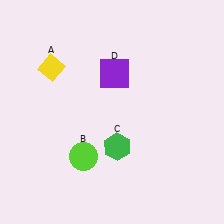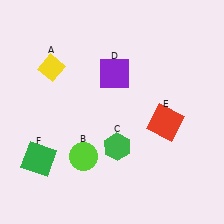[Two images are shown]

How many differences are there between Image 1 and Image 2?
There are 2 differences between the two images.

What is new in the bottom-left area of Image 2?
A green square (F) was added in the bottom-left area of Image 2.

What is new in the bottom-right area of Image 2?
A red square (E) was added in the bottom-right area of Image 2.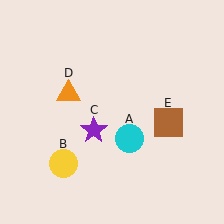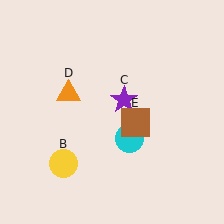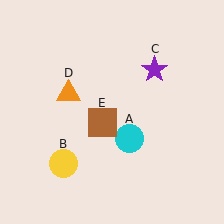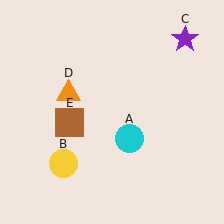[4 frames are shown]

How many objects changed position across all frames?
2 objects changed position: purple star (object C), brown square (object E).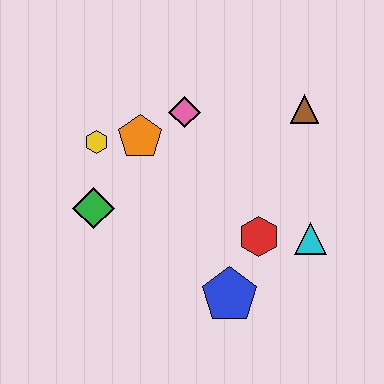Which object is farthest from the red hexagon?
The yellow hexagon is farthest from the red hexagon.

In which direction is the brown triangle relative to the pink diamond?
The brown triangle is to the right of the pink diamond.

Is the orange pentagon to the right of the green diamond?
Yes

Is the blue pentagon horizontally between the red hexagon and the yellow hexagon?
Yes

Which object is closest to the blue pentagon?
The red hexagon is closest to the blue pentagon.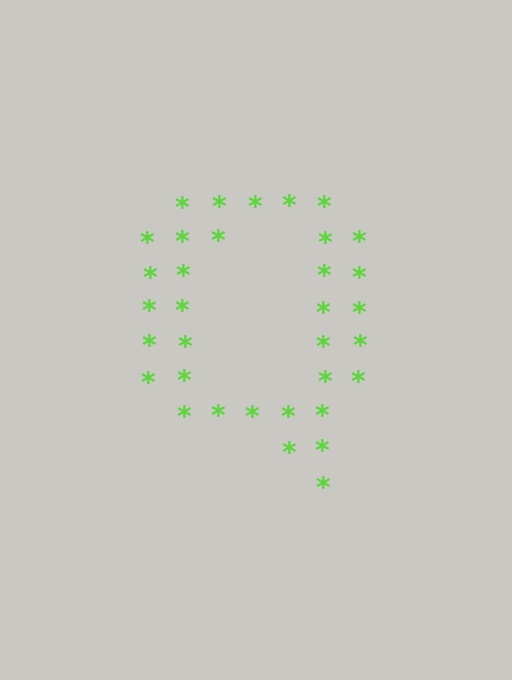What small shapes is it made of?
It is made of small asterisks.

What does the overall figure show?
The overall figure shows the letter Q.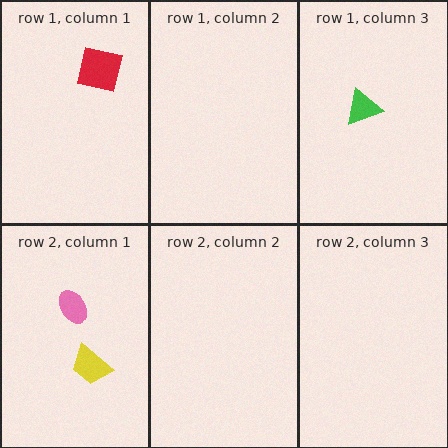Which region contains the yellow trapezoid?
The row 2, column 1 region.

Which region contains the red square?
The row 1, column 1 region.